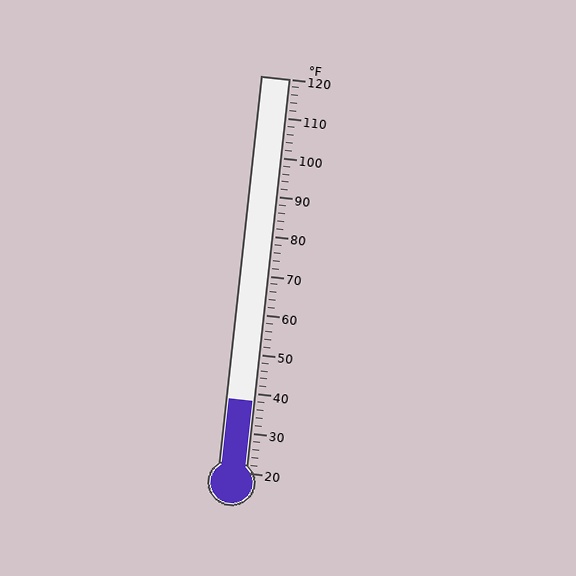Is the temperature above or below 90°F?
The temperature is below 90°F.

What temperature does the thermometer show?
The thermometer shows approximately 38°F.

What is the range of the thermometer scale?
The thermometer scale ranges from 20°F to 120°F.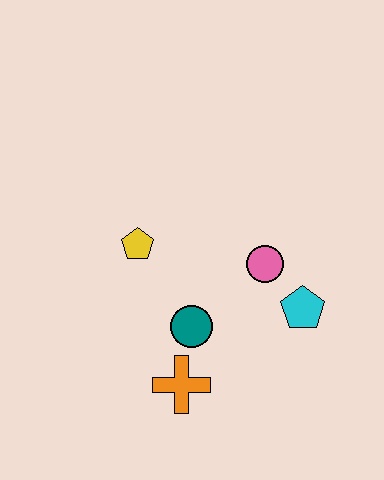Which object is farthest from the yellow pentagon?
The cyan pentagon is farthest from the yellow pentagon.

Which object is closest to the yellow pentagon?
The teal circle is closest to the yellow pentagon.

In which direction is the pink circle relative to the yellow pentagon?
The pink circle is to the right of the yellow pentagon.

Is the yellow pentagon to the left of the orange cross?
Yes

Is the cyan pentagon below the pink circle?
Yes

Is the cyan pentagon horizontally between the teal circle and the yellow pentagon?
No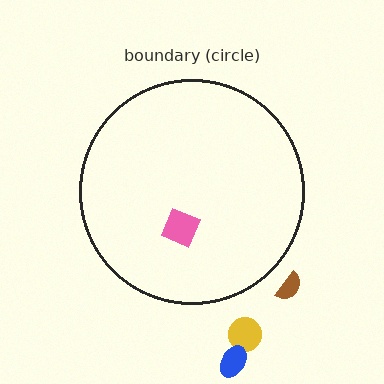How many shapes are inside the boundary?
1 inside, 3 outside.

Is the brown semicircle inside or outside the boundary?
Outside.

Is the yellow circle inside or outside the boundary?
Outside.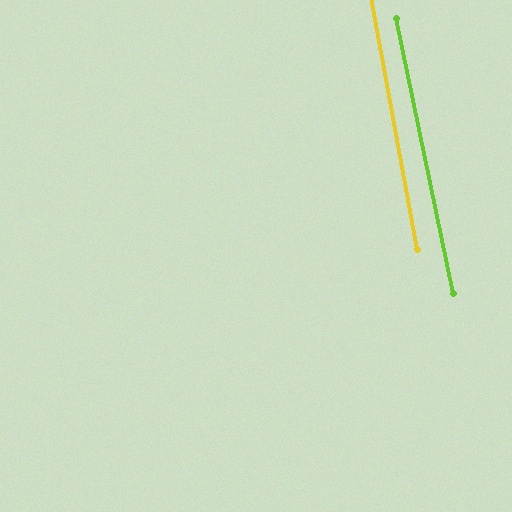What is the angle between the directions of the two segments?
Approximately 1 degree.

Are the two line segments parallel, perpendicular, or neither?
Parallel — their directions differ by only 1.4°.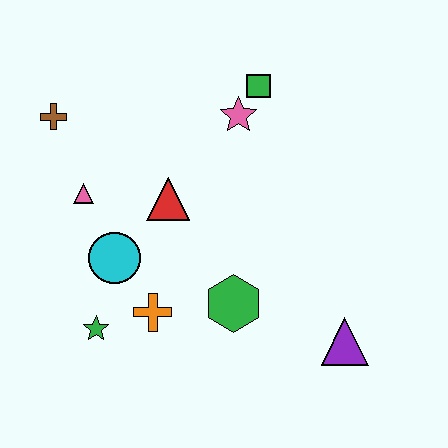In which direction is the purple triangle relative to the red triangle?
The purple triangle is to the right of the red triangle.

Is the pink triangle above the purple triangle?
Yes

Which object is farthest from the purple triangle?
The brown cross is farthest from the purple triangle.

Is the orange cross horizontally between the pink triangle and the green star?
No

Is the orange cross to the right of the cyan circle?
Yes